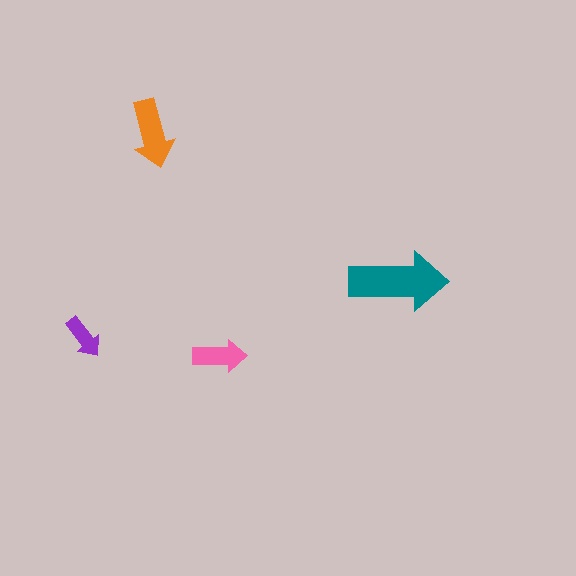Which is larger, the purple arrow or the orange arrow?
The orange one.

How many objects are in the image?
There are 4 objects in the image.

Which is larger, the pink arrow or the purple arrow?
The pink one.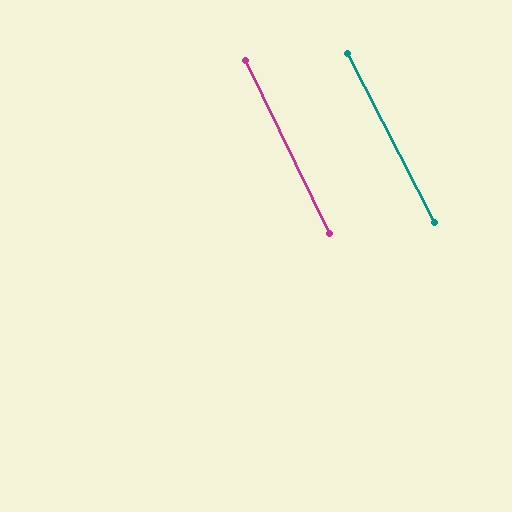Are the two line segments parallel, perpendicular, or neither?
Parallel — their directions differ by only 1.0°.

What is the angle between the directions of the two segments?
Approximately 1 degree.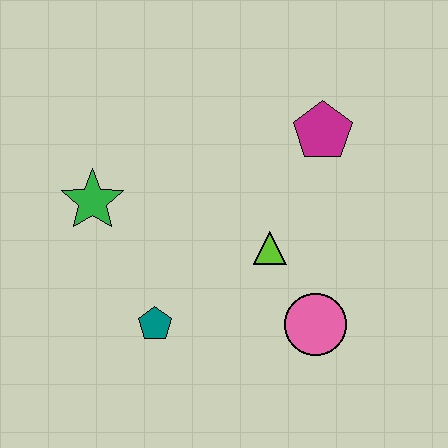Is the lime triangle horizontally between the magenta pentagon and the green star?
Yes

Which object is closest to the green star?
The teal pentagon is closest to the green star.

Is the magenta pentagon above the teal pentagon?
Yes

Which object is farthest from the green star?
The pink circle is farthest from the green star.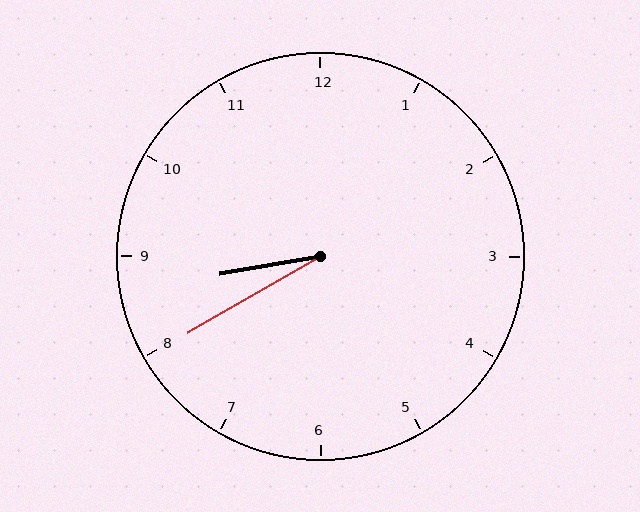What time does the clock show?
8:40.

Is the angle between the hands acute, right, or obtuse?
It is acute.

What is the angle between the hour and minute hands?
Approximately 20 degrees.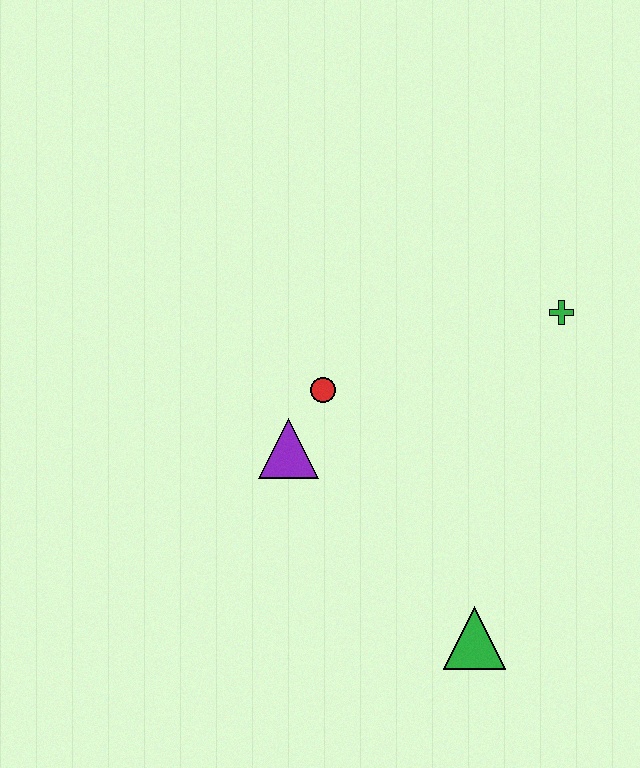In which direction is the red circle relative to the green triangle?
The red circle is above the green triangle.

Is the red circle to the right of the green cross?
No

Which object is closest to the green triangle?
The purple triangle is closest to the green triangle.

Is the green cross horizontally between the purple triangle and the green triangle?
No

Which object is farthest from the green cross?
The green triangle is farthest from the green cross.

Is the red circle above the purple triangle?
Yes